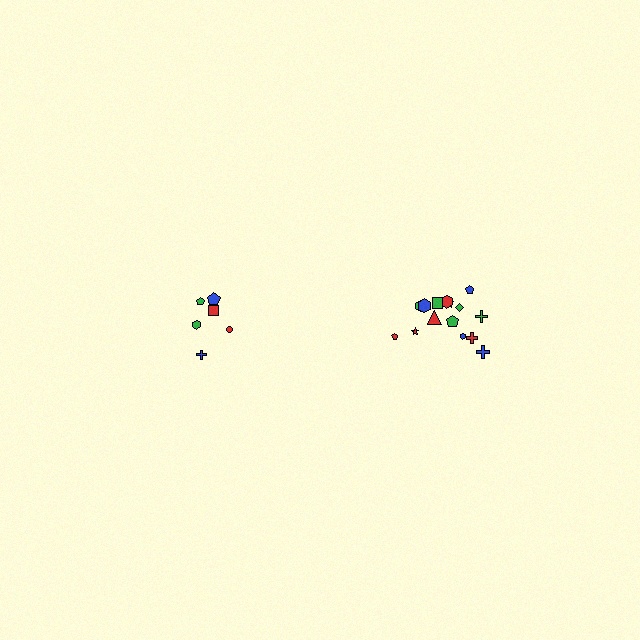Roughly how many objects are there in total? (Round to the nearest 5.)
Roughly 20 objects in total.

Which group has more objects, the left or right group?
The right group.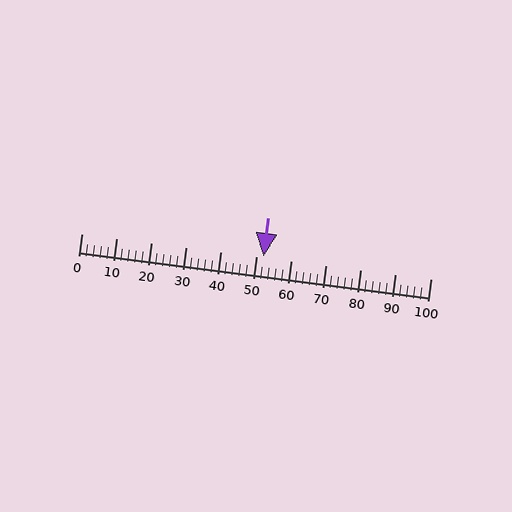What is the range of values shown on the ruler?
The ruler shows values from 0 to 100.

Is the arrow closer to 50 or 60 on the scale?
The arrow is closer to 50.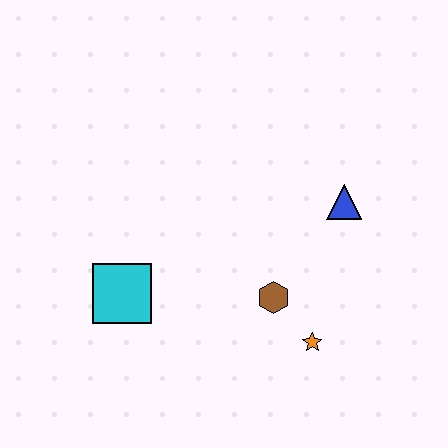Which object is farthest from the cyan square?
The blue triangle is farthest from the cyan square.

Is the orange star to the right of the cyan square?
Yes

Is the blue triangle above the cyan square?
Yes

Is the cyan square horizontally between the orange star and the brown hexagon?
No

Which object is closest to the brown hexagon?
The orange star is closest to the brown hexagon.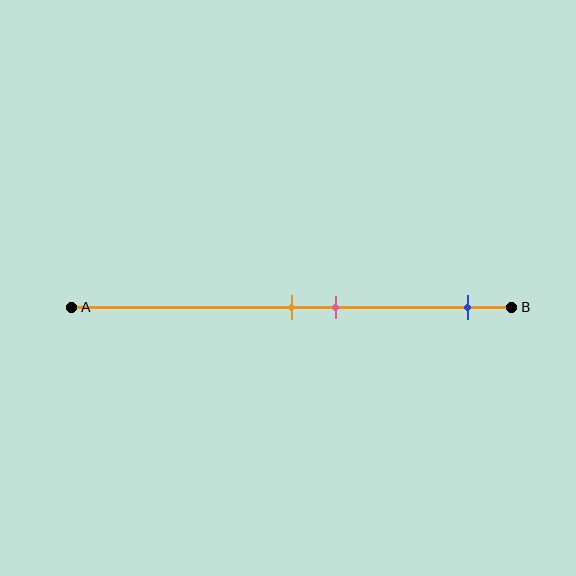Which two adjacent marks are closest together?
The orange and pink marks are the closest adjacent pair.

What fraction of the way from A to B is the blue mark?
The blue mark is approximately 90% (0.9) of the way from A to B.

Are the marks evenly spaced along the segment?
No, the marks are not evenly spaced.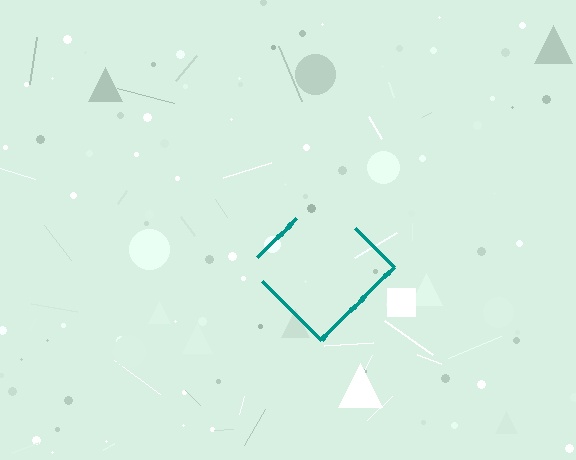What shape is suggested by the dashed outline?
The dashed outline suggests a diamond.